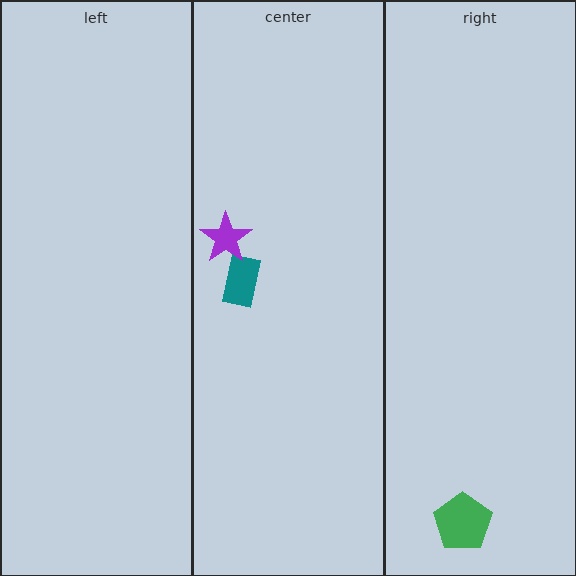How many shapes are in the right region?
1.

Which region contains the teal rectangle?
The center region.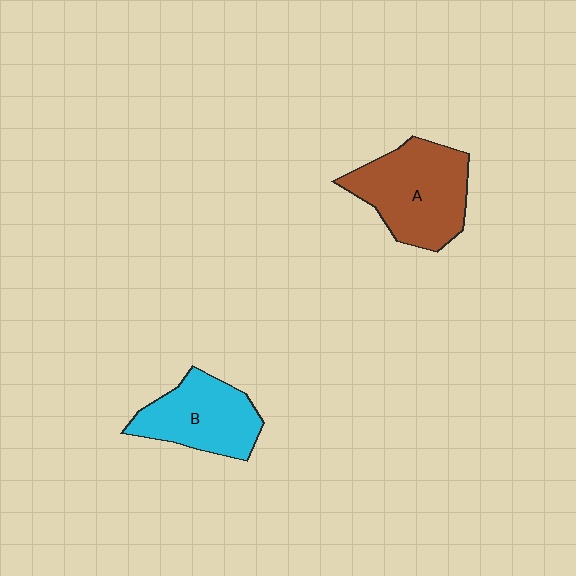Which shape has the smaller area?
Shape B (cyan).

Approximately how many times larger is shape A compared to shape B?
Approximately 1.3 times.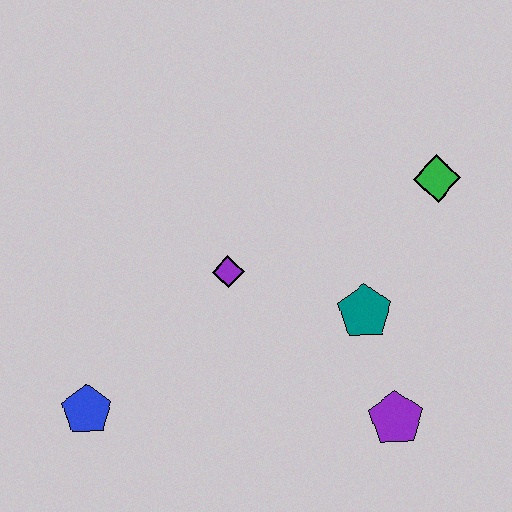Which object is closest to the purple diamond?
The teal pentagon is closest to the purple diamond.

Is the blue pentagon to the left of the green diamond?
Yes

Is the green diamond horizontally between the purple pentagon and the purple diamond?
No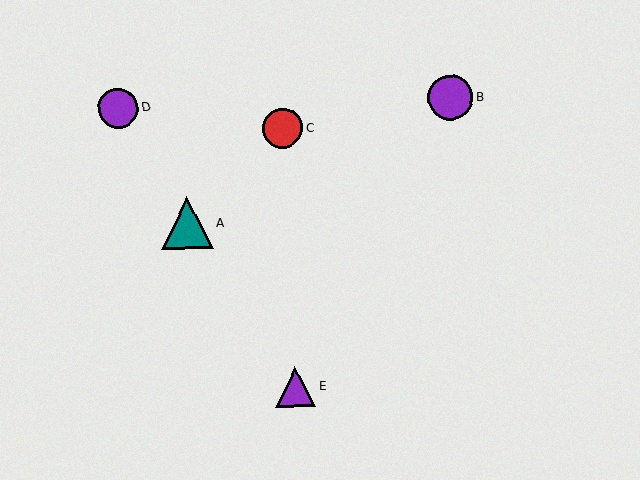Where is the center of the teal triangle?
The center of the teal triangle is at (187, 223).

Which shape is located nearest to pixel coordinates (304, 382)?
The purple triangle (labeled E) at (295, 387) is nearest to that location.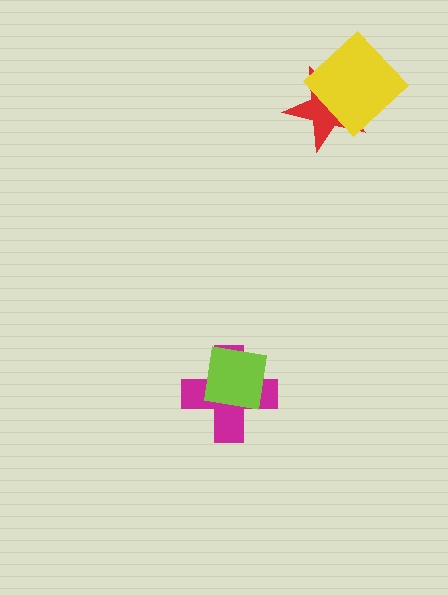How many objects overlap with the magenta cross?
1 object overlaps with the magenta cross.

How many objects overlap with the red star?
1 object overlaps with the red star.